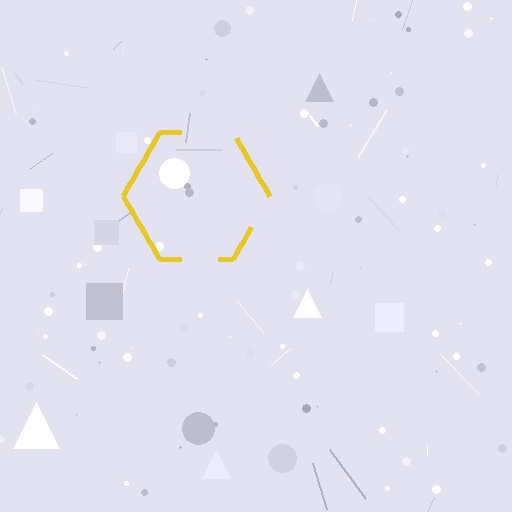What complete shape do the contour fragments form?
The contour fragments form a hexagon.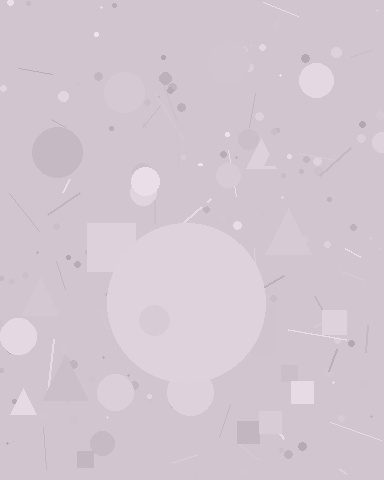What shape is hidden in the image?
A circle is hidden in the image.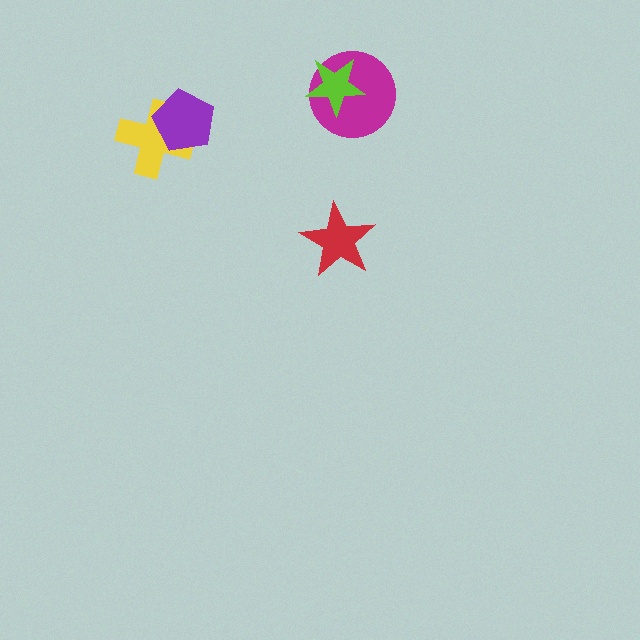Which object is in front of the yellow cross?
The purple pentagon is in front of the yellow cross.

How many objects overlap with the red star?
0 objects overlap with the red star.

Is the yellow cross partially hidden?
Yes, it is partially covered by another shape.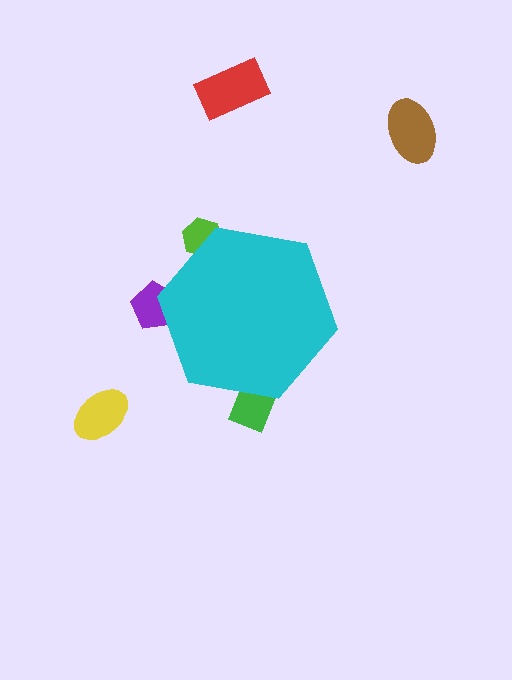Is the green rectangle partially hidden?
Yes, the green rectangle is partially hidden behind the cyan hexagon.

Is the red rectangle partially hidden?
No, the red rectangle is fully visible.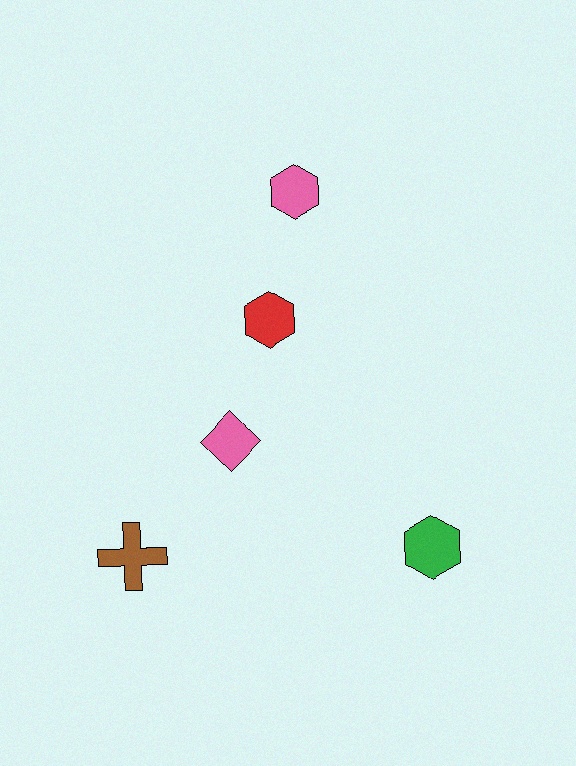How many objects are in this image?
There are 5 objects.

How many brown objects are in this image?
There is 1 brown object.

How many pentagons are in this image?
There are no pentagons.